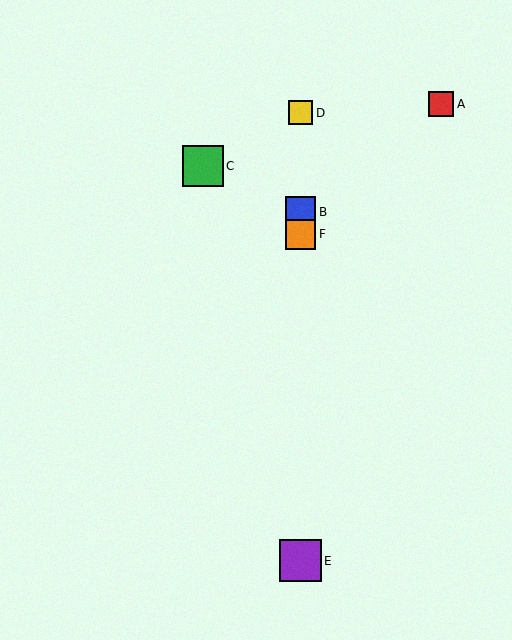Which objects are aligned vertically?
Objects B, D, E, F are aligned vertically.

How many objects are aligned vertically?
4 objects (B, D, E, F) are aligned vertically.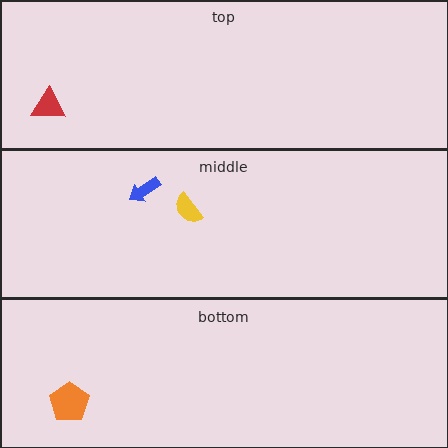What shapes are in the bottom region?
The orange pentagon.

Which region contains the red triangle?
The top region.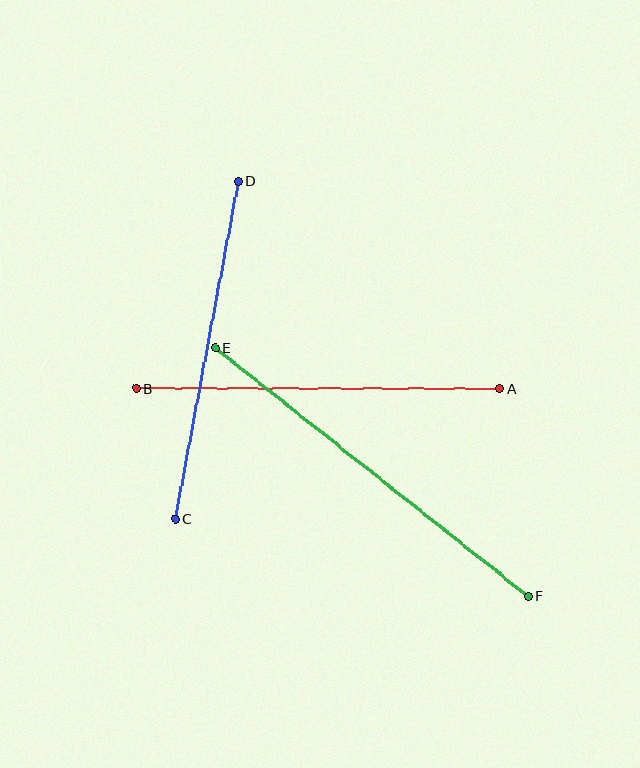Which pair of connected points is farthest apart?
Points E and F are farthest apart.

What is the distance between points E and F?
The distance is approximately 400 pixels.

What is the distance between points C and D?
The distance is approximately 344 pixels.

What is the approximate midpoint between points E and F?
The midpoint is at approximately (372, 472) pixels.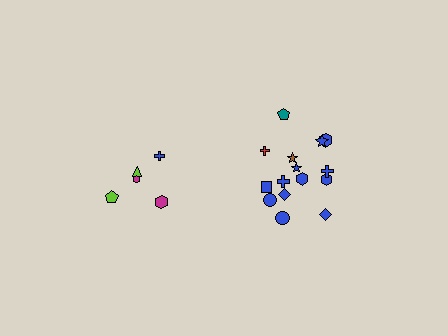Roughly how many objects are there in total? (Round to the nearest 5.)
Roughly 20 objects in total.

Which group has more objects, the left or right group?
The right group.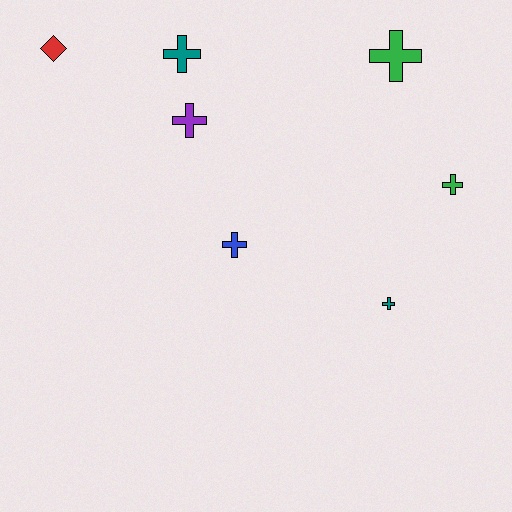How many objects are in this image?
There are 7 objects.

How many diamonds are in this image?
There is 1 diamond.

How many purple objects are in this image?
There is 1 purple object.